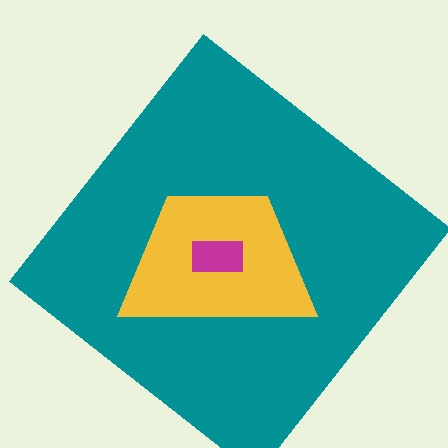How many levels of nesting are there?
3.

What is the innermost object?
The magenta rectangle.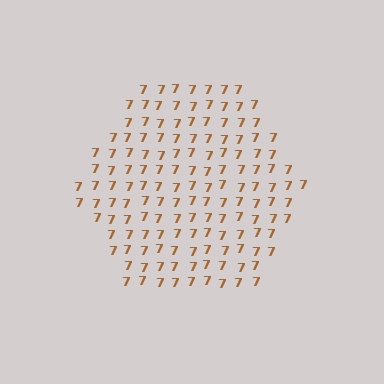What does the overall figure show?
The overall figure shows a hexagon.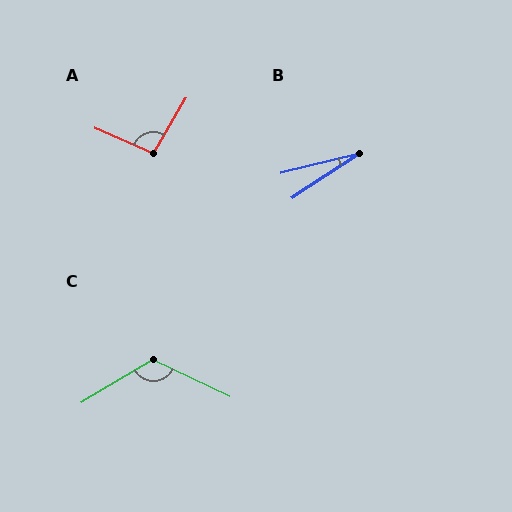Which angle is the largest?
C, at approximately 124 degrees.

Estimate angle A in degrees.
Approximately 97 degrees.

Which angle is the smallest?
B, at approximately 20 degrees.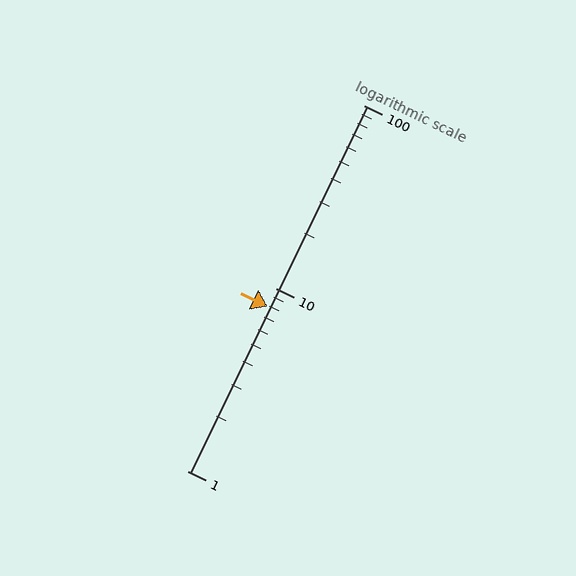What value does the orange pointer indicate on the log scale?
The pointer indicates approximately 7.9.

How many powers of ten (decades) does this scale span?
The scale spans 2 decades, from 1 to 100.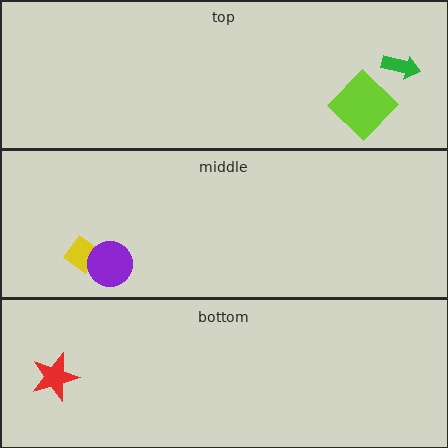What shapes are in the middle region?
The yellow diamond, the purple circle.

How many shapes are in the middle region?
2.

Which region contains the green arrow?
The top region.